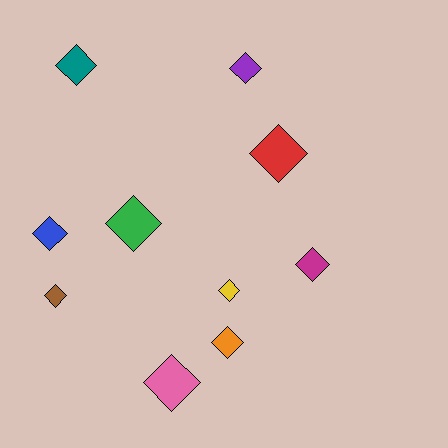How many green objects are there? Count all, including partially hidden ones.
There is 1 green object.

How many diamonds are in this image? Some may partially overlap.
There are 10 diamonds.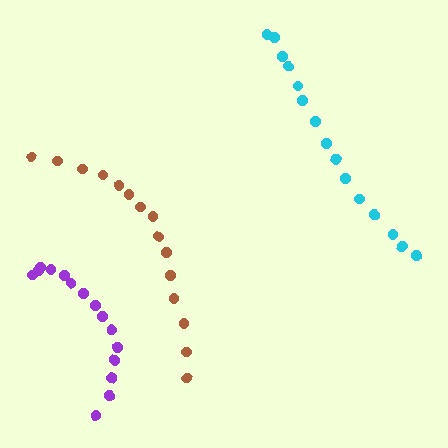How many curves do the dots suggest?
There are 3 distinct paths.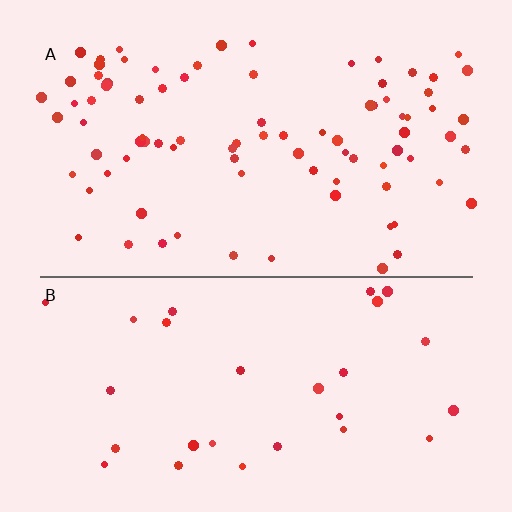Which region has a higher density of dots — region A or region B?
A (the top).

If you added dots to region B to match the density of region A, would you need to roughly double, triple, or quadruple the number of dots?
Approximately triple.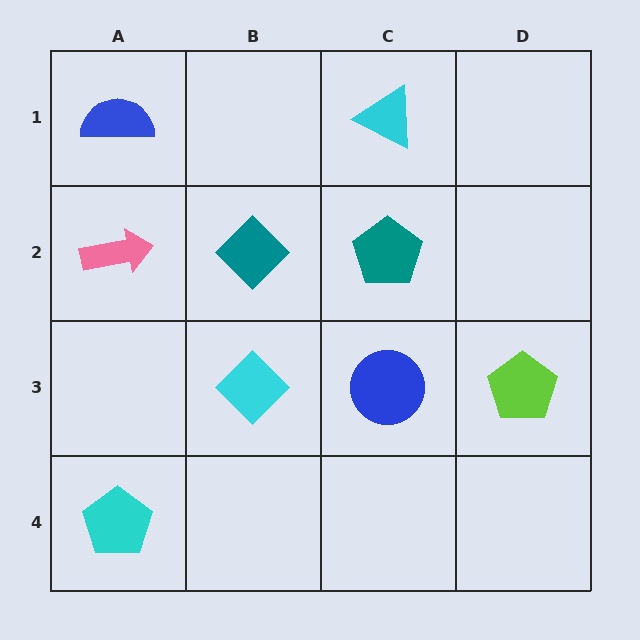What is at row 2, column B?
A teal diamond.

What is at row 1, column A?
A blue semicircle.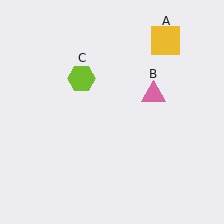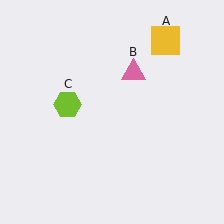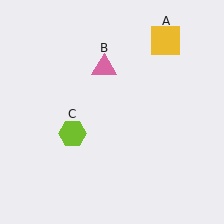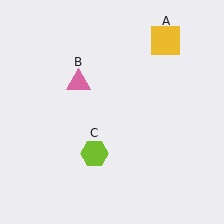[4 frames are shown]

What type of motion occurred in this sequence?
The pink triangle (object B), lime hexagon (object C) rotated counterclockwise around the center of the scene.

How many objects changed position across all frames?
2 objects changed position: pink triangle (object B), lime hexagon (object C).